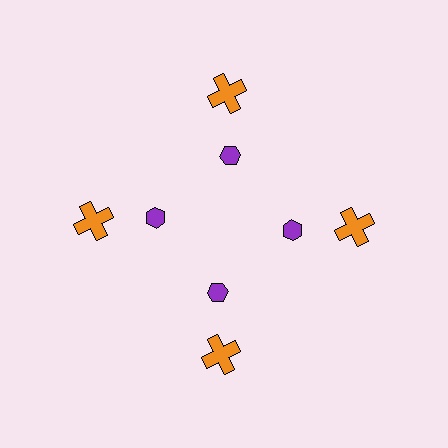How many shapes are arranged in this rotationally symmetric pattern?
There are 8 shapes, arranged in 4 groups of 2.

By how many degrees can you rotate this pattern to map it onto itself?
The pattern maps onto itself every 90 degrees of rotation.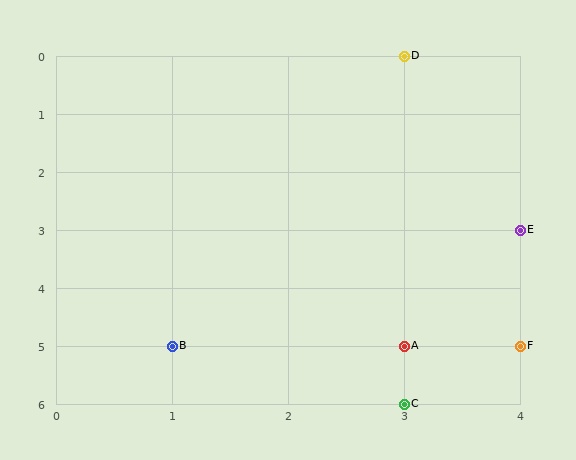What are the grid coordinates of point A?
Point A is at grid coordinates (3, 5).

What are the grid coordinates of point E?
Point E is at grid coordinates (4, 3).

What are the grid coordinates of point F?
Point F is at grid coordinates (4, 5).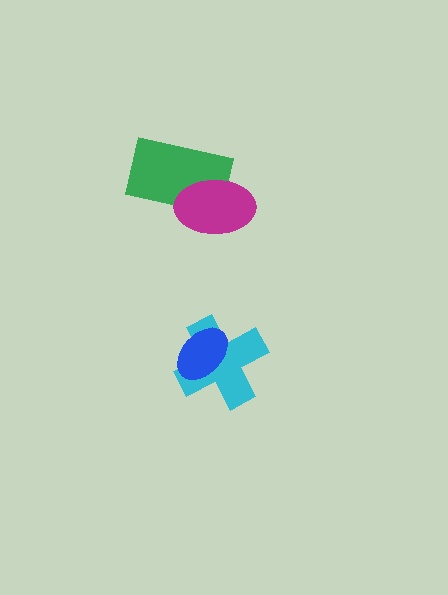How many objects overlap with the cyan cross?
1 object overlaps with the cyan cross.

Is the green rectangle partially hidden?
Yes, it is partially covered by another shape.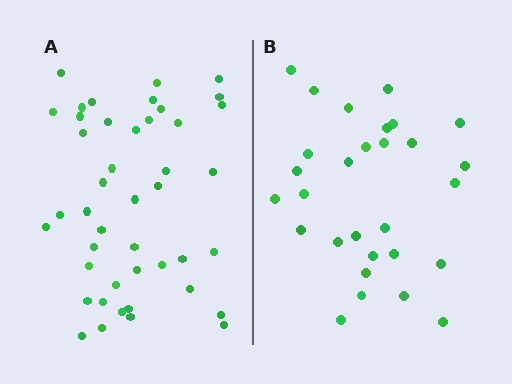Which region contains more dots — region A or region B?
Region A (the left region) has more dots.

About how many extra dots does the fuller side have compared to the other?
Region A has approximately 15 more dots than region B.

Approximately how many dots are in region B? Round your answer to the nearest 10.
About 30 dots. (The exact count is 29, which rounds to 30.)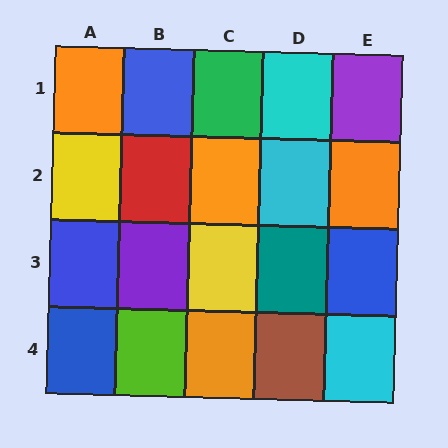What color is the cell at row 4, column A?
Blue.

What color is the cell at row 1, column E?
Purple.